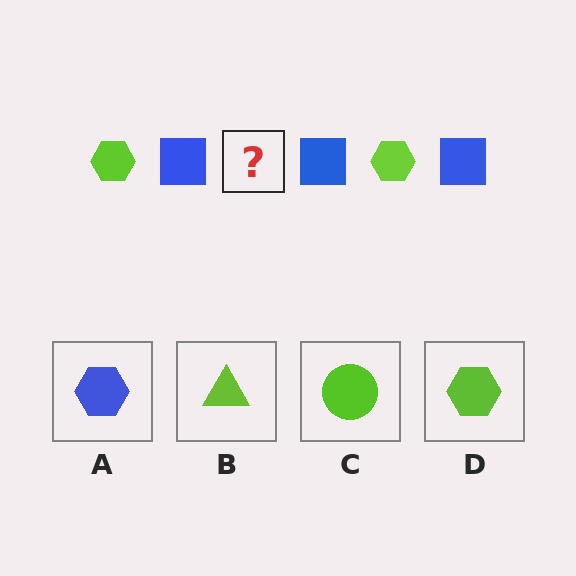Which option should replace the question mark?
Option D.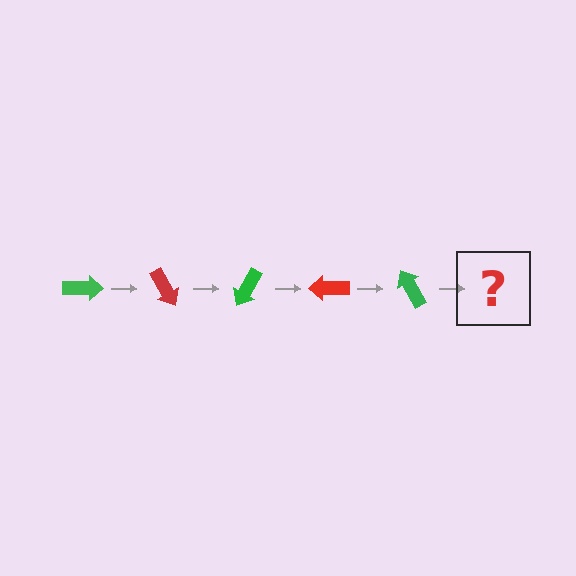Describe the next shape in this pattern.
It should be a red arrow, rotated 300 degrees from the start.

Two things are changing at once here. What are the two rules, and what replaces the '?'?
The two rules are that it rotates 60 degrees each step and the color cycles through green and red. The '?' should be a red arrow, rotated 300 degrees from the start.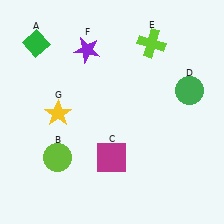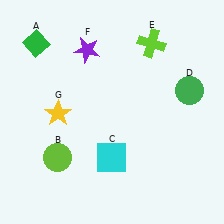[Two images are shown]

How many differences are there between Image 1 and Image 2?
There is 1 difference between the two images.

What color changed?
The square (C) changed from magenta in Image 1 to cyan in Image 2.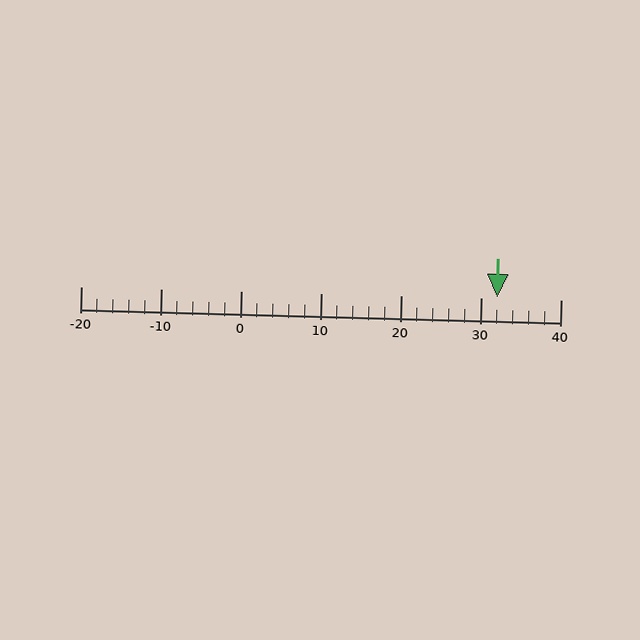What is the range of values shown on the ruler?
The ruler shows values from -20 to 40.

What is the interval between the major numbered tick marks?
The major tick marks are spaced 10 units apart.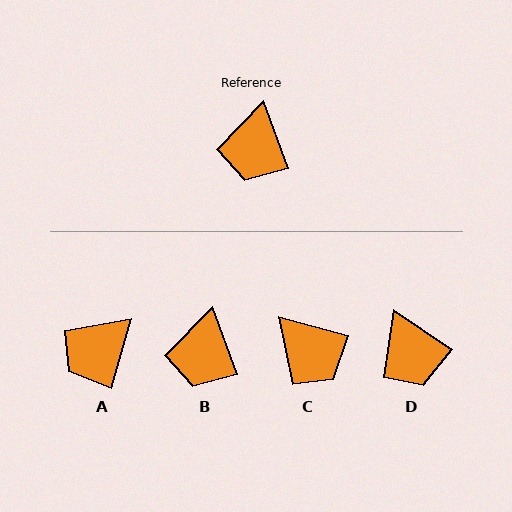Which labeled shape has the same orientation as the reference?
B.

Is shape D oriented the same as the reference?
No, it is off by about 36 degrees.